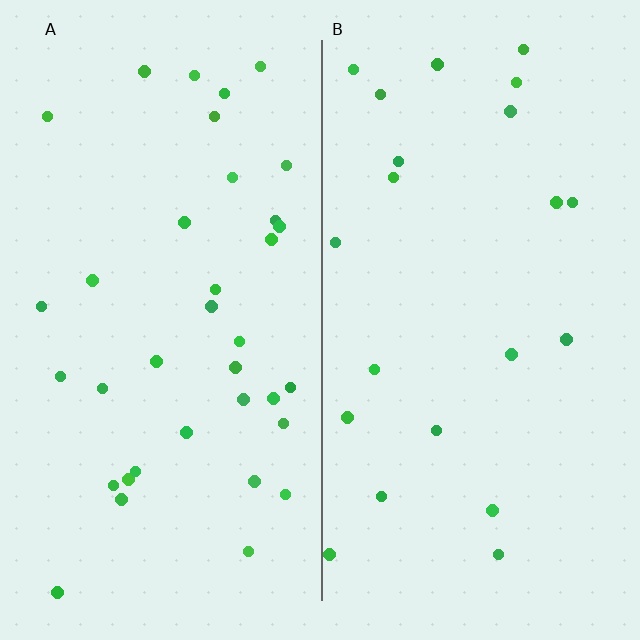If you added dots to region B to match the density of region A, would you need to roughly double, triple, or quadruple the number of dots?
Approximately double.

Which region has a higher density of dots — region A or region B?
A (the left).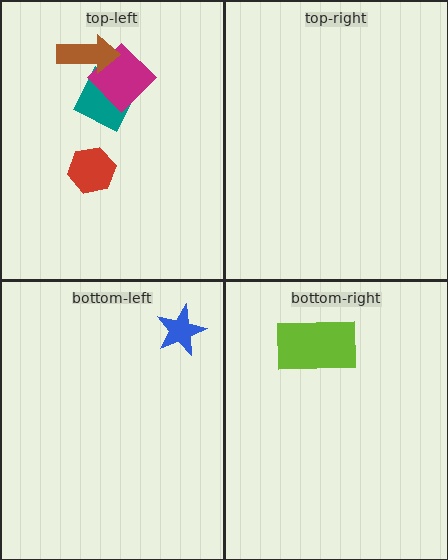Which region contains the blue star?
The bottom-left region.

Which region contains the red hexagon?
The top-left region.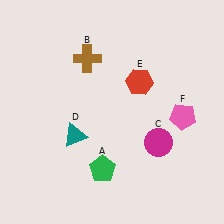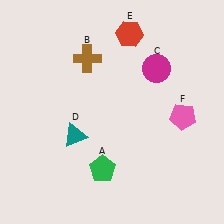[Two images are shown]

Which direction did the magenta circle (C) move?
The magenta circle (C) moved up.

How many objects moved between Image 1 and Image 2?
2 objects moved between the two images.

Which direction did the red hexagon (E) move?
The red hexagon (E) moved up.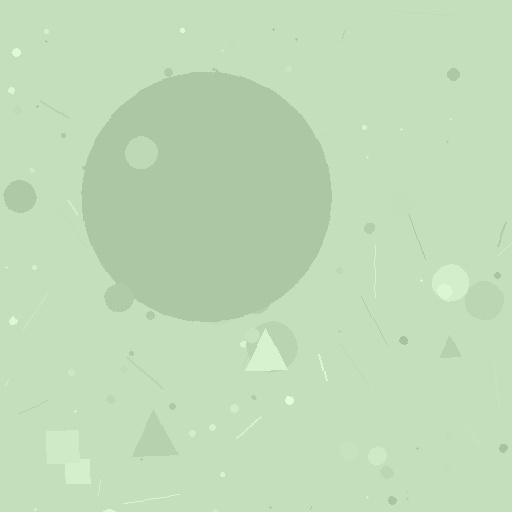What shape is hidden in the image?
A circle is hidden in the image.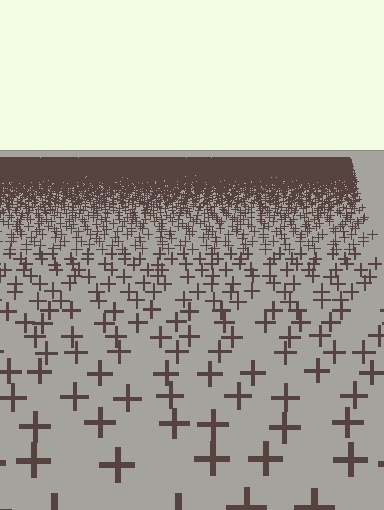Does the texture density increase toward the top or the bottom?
Density increases toward the top.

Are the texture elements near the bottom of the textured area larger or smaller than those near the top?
Larger. Near the bottom, elements are closer to the viewer and appear at a bigger on-screen size.